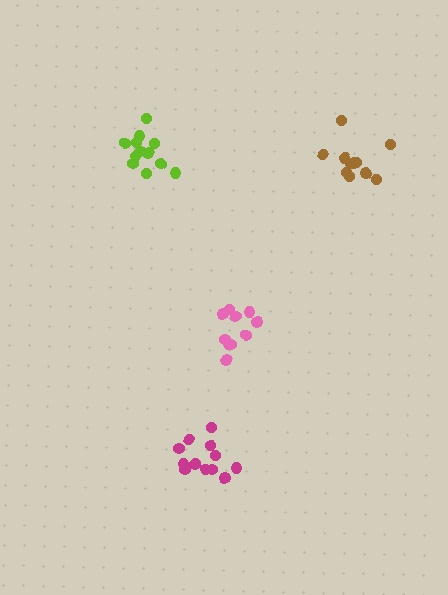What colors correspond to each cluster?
The clusters are colored: magenta, pink, lime, brown.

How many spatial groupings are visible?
There are 4 spatial groupings.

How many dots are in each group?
Group 1: 13 dots, Group 2: 10 dots, Group 3: 12 dots, Group 4: 11 dots (46 total).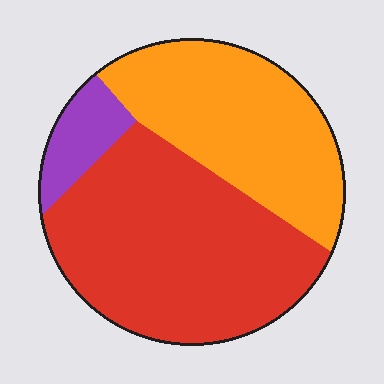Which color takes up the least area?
Purple, at roughly 10%.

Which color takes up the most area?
Red, at roughly 55%.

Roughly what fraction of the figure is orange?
Orange covers about 40% of the figure.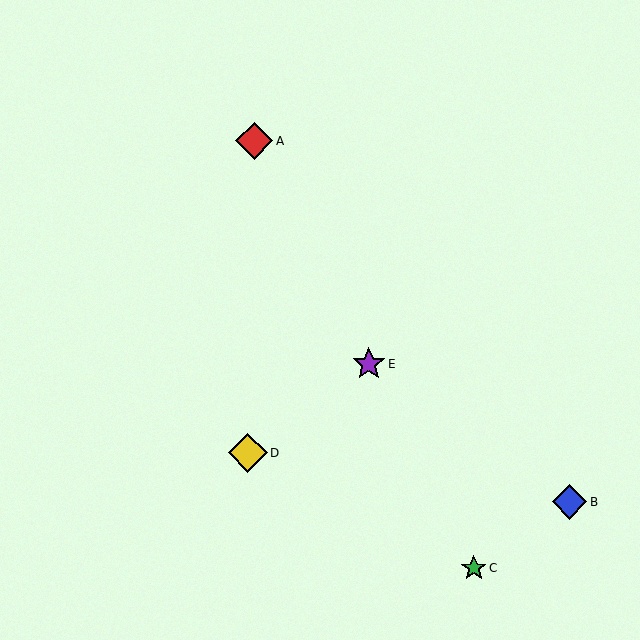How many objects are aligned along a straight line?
3 objects (A, C, E) are aligned along a straight line.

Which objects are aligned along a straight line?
Objects A, C, E are aligned along a straight line.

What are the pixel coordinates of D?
Object D is at (248, 453).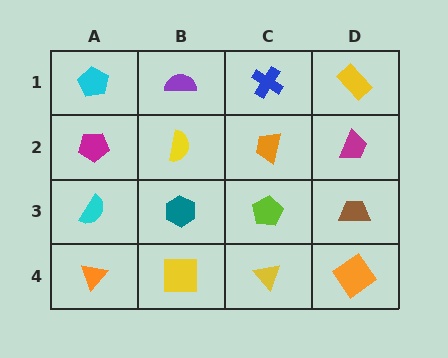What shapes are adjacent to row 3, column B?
A yellow semicircle (row 2, column B), a yellow square (row 4, column B), a cyan semicircle (row 3, column A), a lime pentagon (row 3, column C).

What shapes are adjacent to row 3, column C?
An orange trapezoid (row 2, column C), a yellow triangle (row 4, column C), a teal hexagon (row 3, column B), a brown trapezoid (row 3, column D).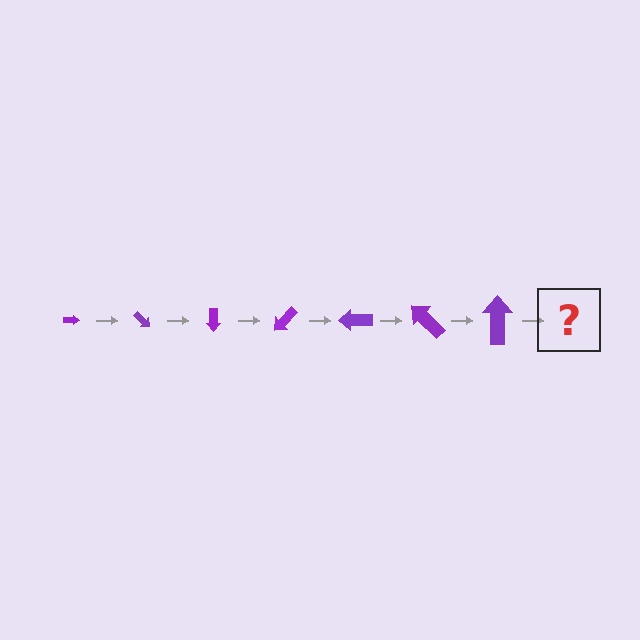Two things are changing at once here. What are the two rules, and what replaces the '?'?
The two rules are that the arrow grows larger each step and it rotates 45 degrees each step. The '?' should be an arrow, larger than the previous one and rotated 315 degrees from the start.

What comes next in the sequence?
The next element should be an arrow, larger than the previous one and rotated 315 degrees from the start.